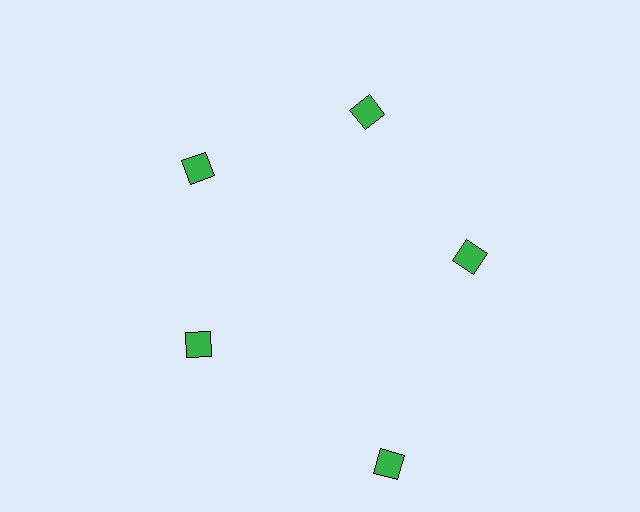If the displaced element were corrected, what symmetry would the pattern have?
It would have 5-fold rotational symmetry — the pattern would map onto itself every 72 degrees.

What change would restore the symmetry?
The symmetry would be restored by moving it inward, back onto the ring so that all 5 diamonds sit at equal angles and equal distance from the center.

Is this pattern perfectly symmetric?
No. The 5 green diamonds are arranged in a ring, but one element near the 5 o'clock position is pushed outward from the center, breaking the 5-fold rotational symmetry.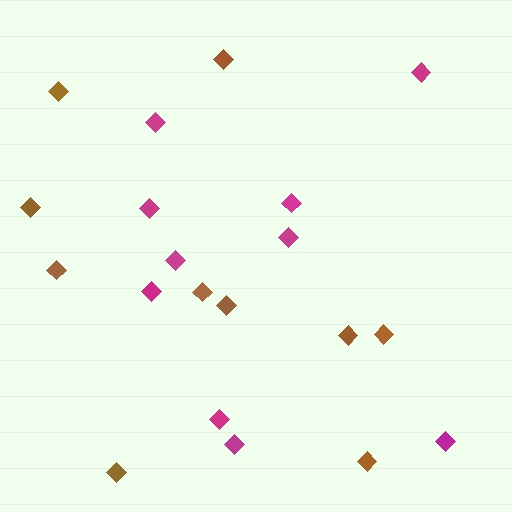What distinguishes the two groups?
There are 2 groups: one group of brown diamonds (10) and one group of magenta diamonds (10).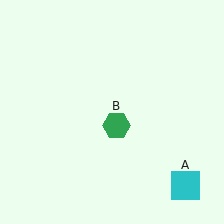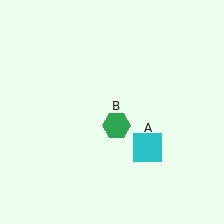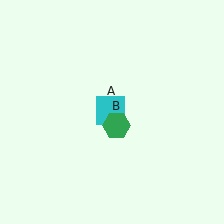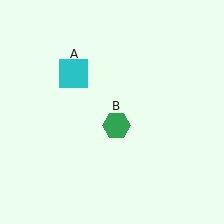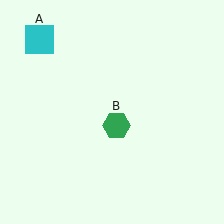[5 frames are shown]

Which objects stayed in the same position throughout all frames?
Green hexagon (object B) remained stationary.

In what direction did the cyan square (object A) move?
The cyan square (object A) moved up and to the left.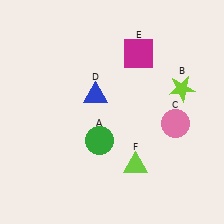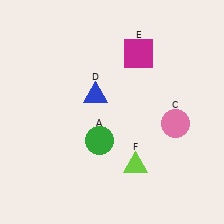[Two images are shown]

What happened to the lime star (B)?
The lime star (B) was removed in Image 2. It was in the top-right area of Image 1.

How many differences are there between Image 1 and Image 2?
There is 1 difference between the two images.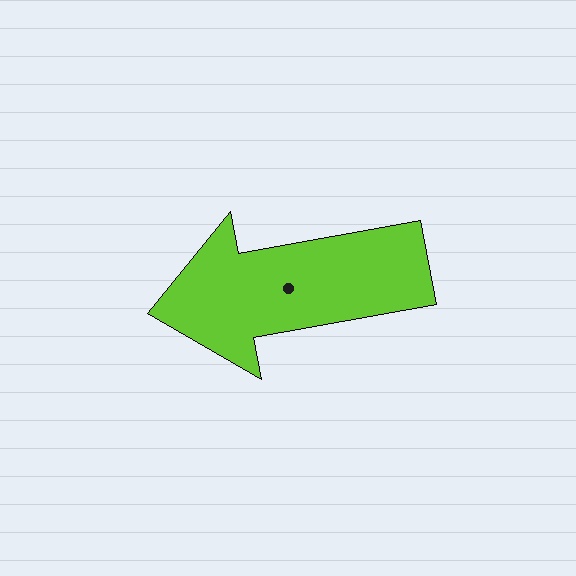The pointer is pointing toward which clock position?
Roughly 9 o'clock.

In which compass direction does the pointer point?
West.